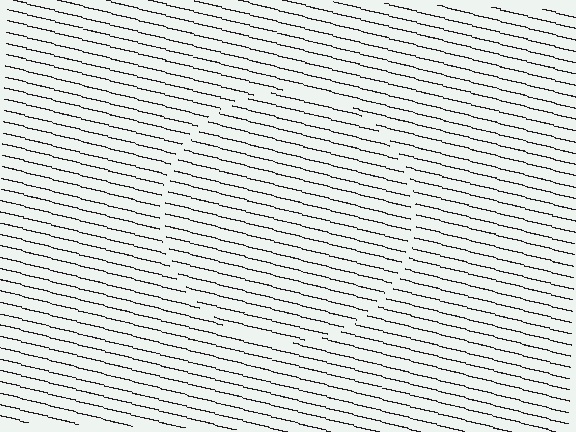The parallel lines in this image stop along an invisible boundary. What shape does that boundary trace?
An illusory circle. The interior of the shape contains the same grating, shifted by half a period — the contour is defined by the phase discontinuity where line-ends from the inner and outer gratings abut.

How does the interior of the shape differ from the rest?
The interior of the shape contains the same grating, shifted by half a period — the contour is defined by the phase discontinuity where line-ends from the inner and outer gratings abut.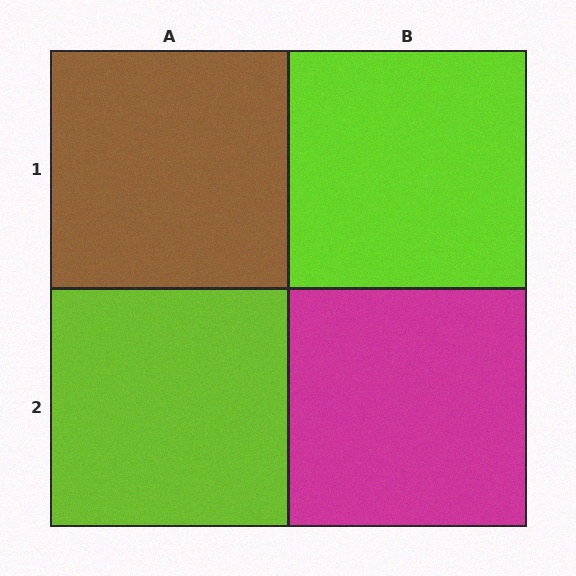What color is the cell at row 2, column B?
Magenta.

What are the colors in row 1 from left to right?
Brown, lime.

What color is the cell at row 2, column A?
Lime.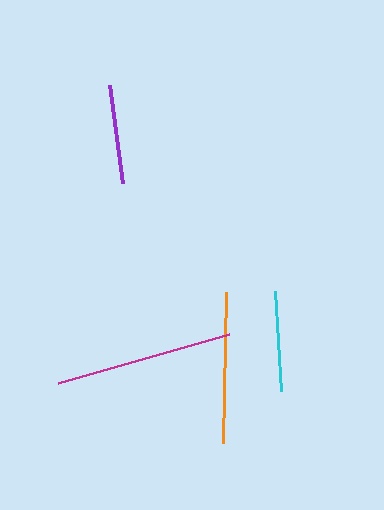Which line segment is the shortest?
The purple line is the shortest at approximately 99 pixels.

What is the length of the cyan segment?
The cyan segment is approximately 100 pixels long.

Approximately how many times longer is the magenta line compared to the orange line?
The magenta line is approximately 1.2 times the length of the orange line.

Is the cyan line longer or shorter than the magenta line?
The magenta line is longer than the cyan line.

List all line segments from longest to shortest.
From longest to shortest: magenta, orange, cyan, purple.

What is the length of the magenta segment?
The magenta segment is approximately 178 pixels long.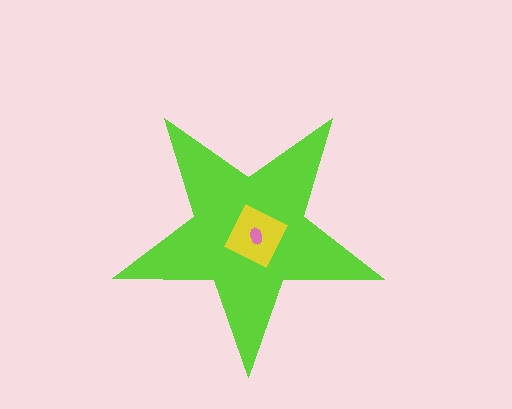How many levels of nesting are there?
3.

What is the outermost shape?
The lime star.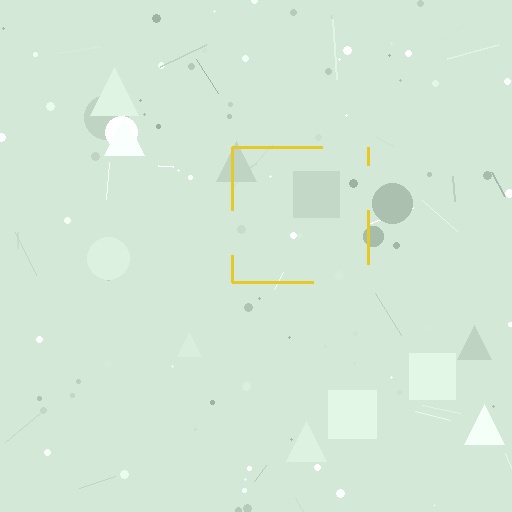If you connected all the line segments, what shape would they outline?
They would outline a square.